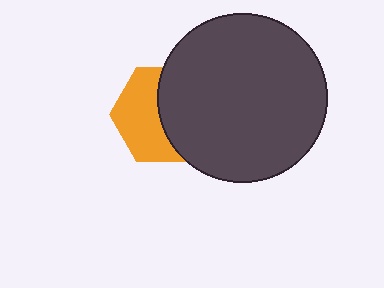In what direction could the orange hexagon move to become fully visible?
The orange hexagon could move left. That would shift it out from behind the dark gray circle entirely.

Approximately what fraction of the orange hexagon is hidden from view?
Roughly 50% of the orange hexagon is hidden behind the dark gray circle.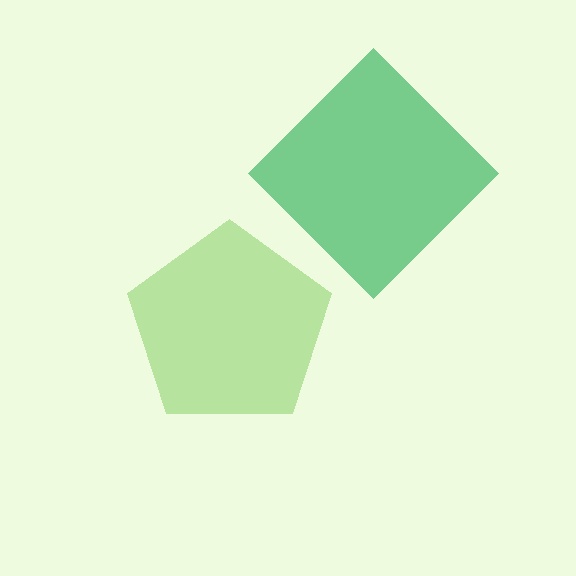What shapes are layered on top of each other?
The layered shapes are: a lime pentagon, a green diamond.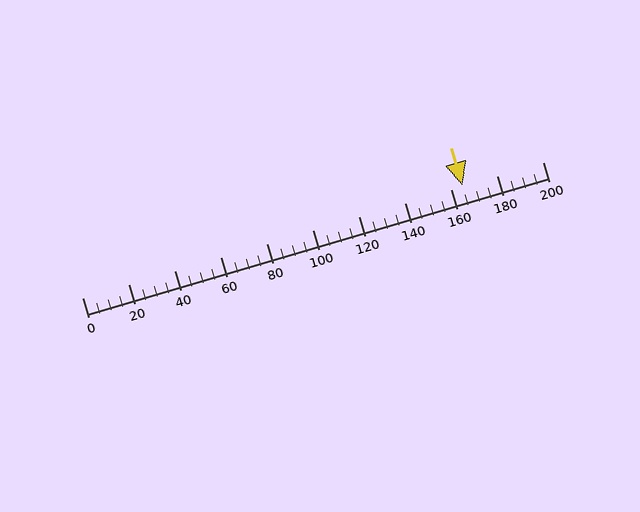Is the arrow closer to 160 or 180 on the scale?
The arrow is closer to 160.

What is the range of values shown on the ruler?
The ruler shows values from 0 to 200.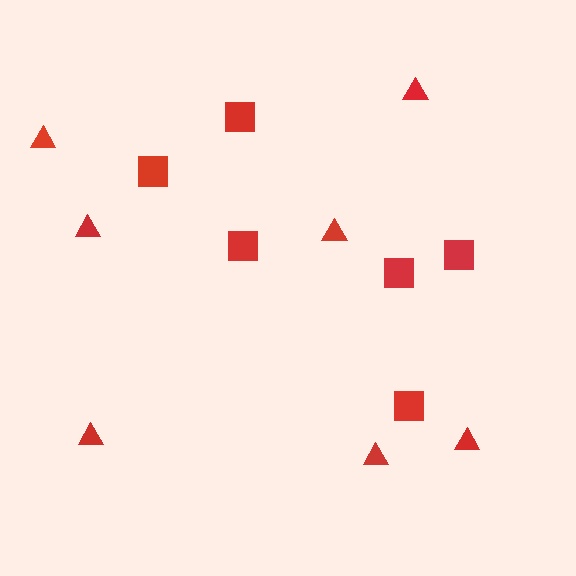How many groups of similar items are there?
There are 2 groups: one group of triangles (7) and one group of squares (6).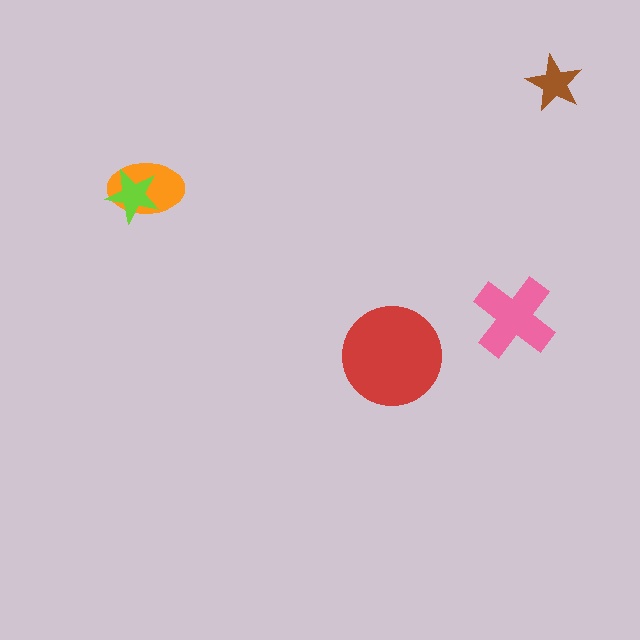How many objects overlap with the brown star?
0 objects overlap with the brown star.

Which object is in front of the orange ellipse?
The lime star is in front of the orange ellipse.